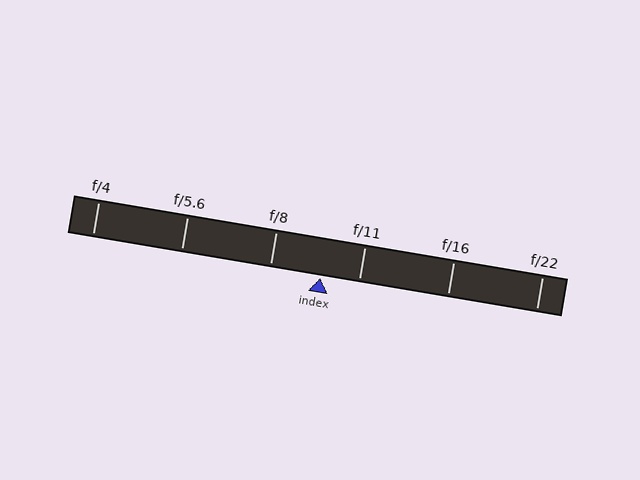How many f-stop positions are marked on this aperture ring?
There are 6 f-stop positions marked.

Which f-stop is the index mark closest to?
The index mark is closest to f/11.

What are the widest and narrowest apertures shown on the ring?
The widest aperture shown is f/4 and the narrowest is f/22.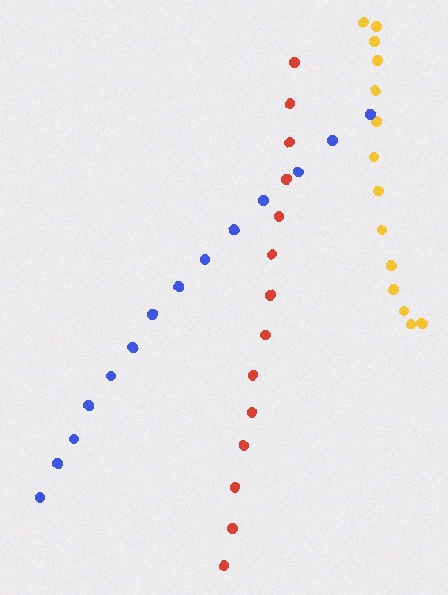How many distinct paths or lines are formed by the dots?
There are 3 distinct paths.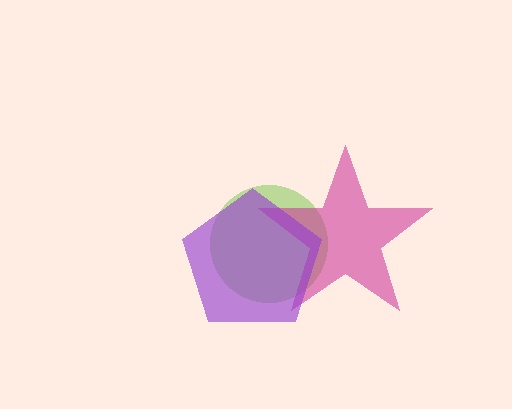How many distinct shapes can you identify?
There are 3 distinct shapes: a lime circle, a magenta star, a purple pentagon.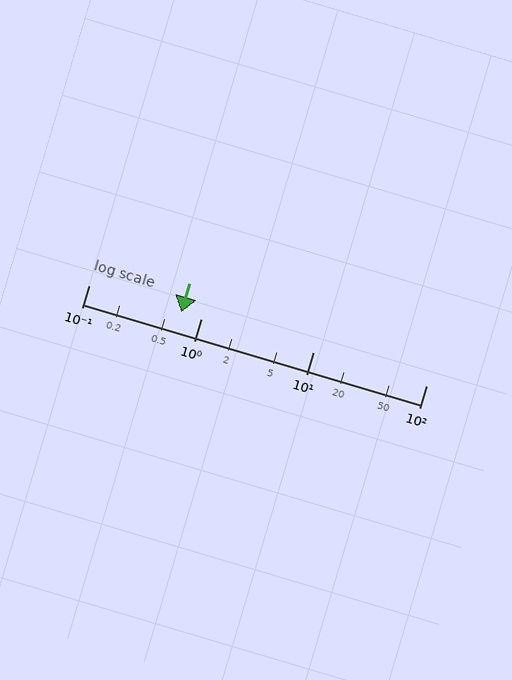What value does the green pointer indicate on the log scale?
The pointer indicates approximately 0.66.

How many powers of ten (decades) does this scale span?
The scale spans 3 decades, from 0.1 to 100.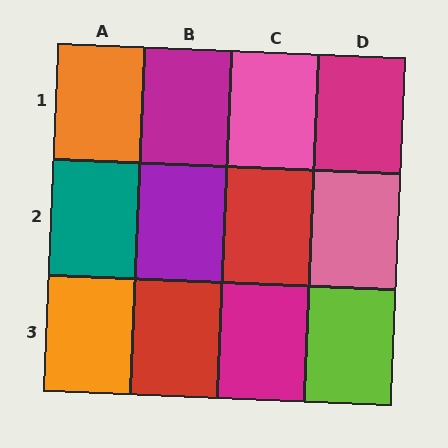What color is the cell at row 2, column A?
Teal.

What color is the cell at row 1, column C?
Pink.